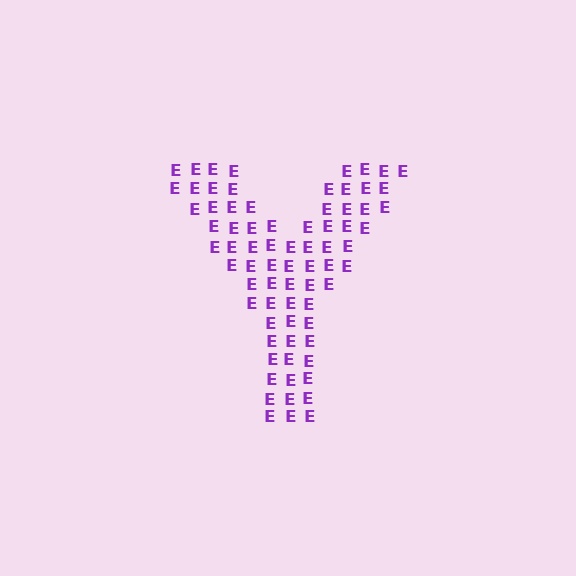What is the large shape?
The large shape is the letter Y.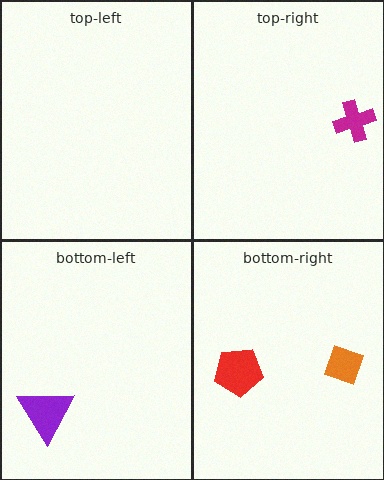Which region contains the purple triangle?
The bottom-left region.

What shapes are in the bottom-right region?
The red pentagon, the orange diamond.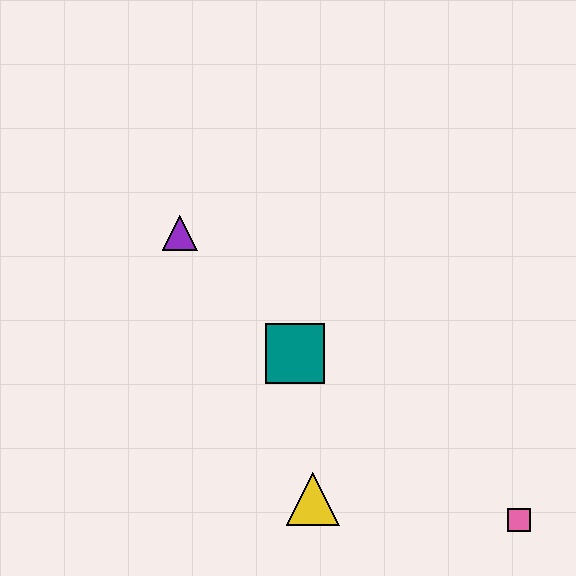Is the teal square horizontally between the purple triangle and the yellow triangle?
Yes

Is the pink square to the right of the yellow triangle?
Yes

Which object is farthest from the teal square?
The pink square is farthest from the teal square.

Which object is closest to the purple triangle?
The teal square is closest to the purple triangle.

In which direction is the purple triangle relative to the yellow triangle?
The purple triangle is above the yellow triangle.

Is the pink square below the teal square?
Yes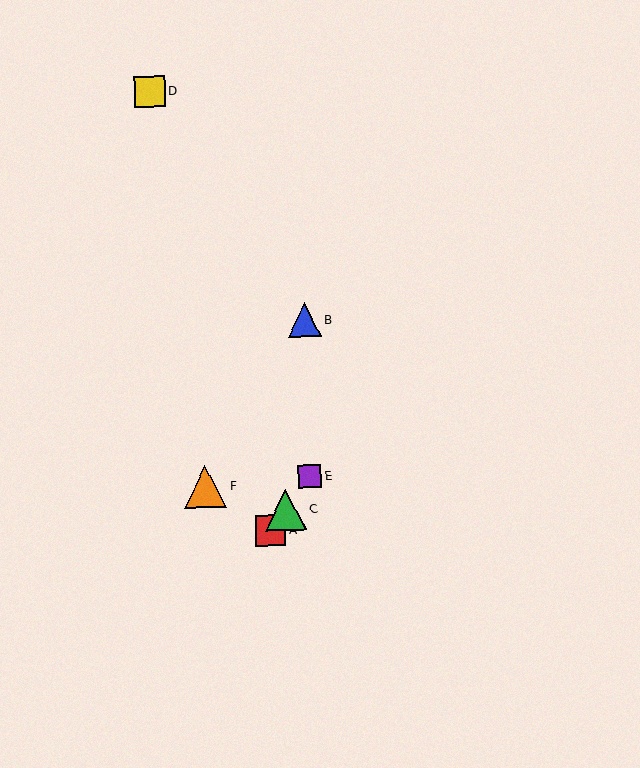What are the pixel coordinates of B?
Object B is at (304, 320).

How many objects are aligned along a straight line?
3 objects (A, C, E) are aligned along a straight line.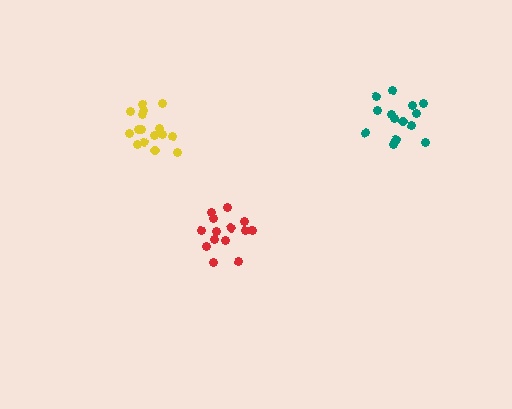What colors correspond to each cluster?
The clusters are colored: teal, red, yellow.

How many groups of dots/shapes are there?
There are 3 groups.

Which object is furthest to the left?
The yellow cluster is leftmost.